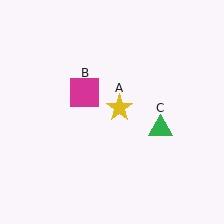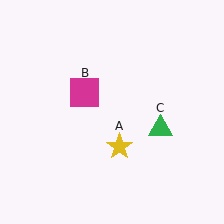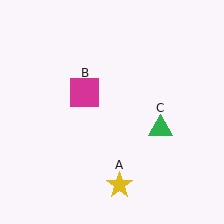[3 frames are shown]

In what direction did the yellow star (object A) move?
The yellow star (object A) moved down.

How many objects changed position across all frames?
1 object changed position: yellow star (object A).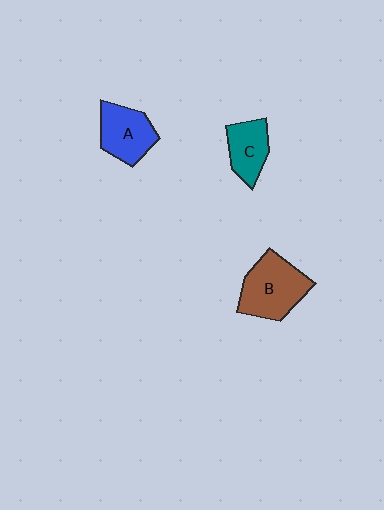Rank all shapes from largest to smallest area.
From largest to smallest: B (brown), A (blue), C (teal).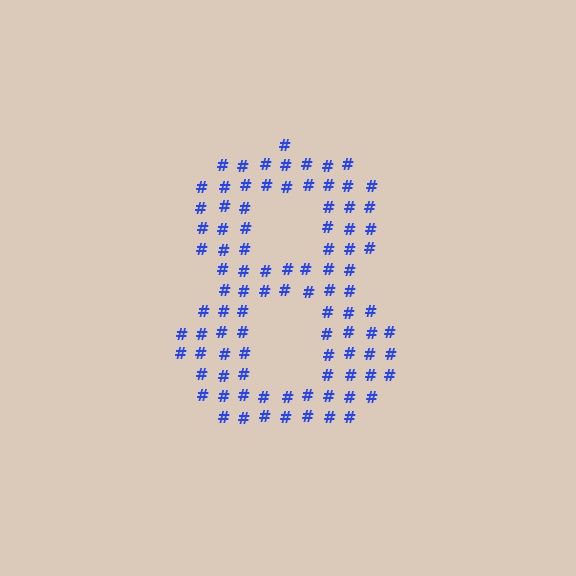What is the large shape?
The large shape is the digit 8.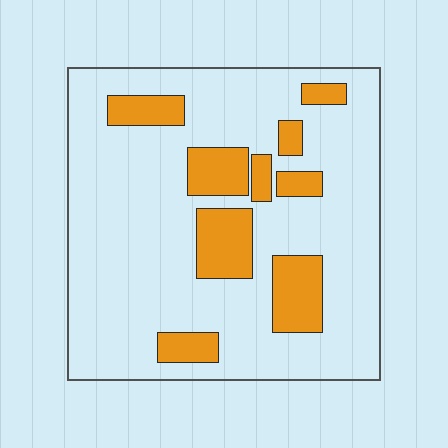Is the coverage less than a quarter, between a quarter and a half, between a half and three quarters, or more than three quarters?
Less than a quarter.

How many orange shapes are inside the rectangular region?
9.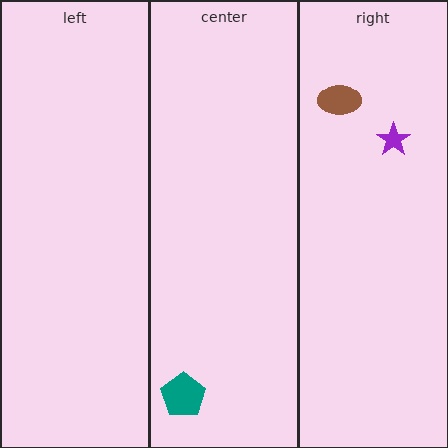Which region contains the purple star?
The right region.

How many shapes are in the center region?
1.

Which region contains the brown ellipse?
The right region.